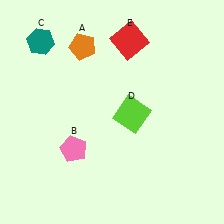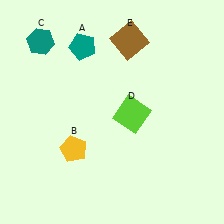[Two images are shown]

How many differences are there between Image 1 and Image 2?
There are 3 differences between the two images.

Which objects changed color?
A changed from orange to teal. B changed from pink to yellow. E changed from red to brown.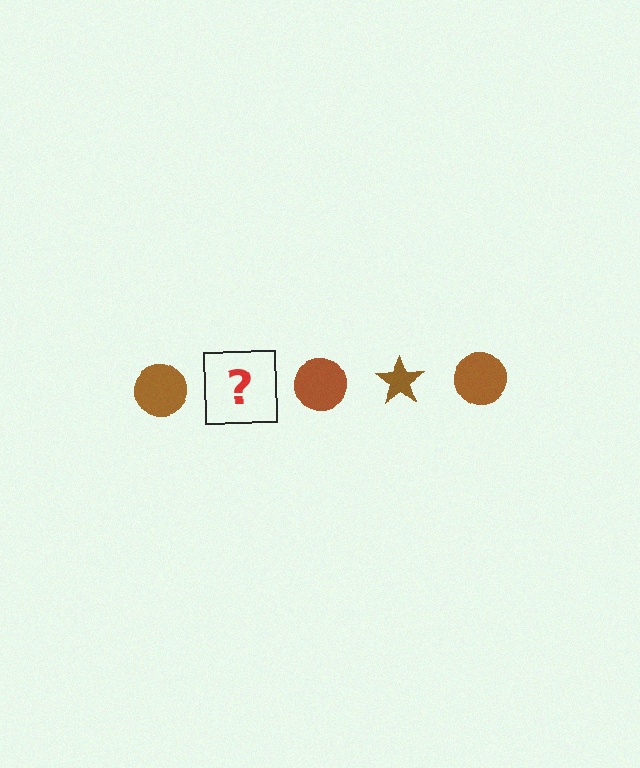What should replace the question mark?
The question mark should be replaced with a brown star.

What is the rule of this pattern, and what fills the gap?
The rule is that the pattern cycles through circle, star shapes in brown. The gap should be filled with a brown star.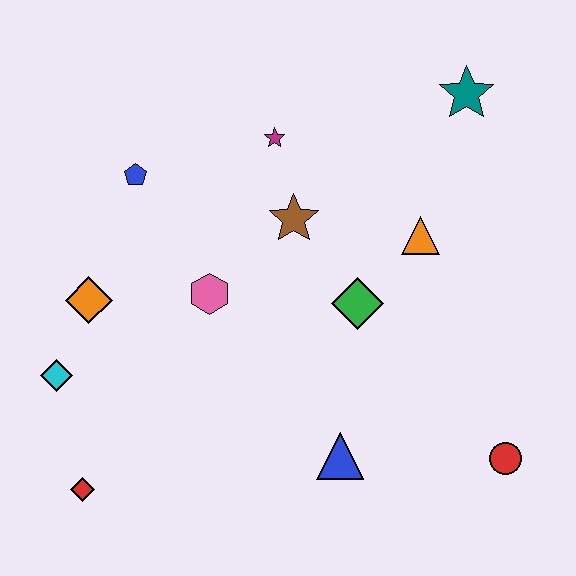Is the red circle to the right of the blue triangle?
Yes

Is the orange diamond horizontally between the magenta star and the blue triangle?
No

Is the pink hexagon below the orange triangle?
Yes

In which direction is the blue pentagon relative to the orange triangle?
The blue pentagon is to the left of the orange triangle.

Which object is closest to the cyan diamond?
The orange diamond is closest to the cyan diamond.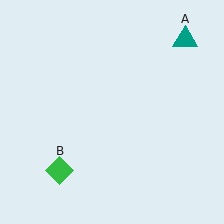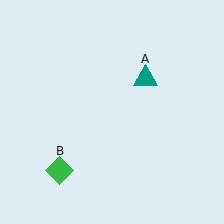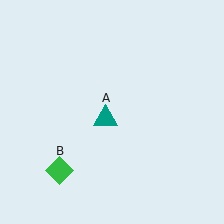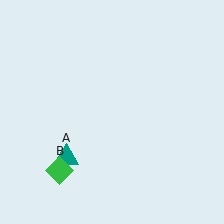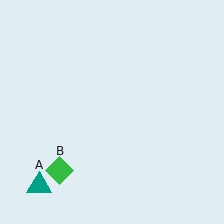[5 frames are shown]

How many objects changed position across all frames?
1 object changed position: teal triangle (object A).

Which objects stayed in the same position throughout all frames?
Green diamond (object B) remained stationary.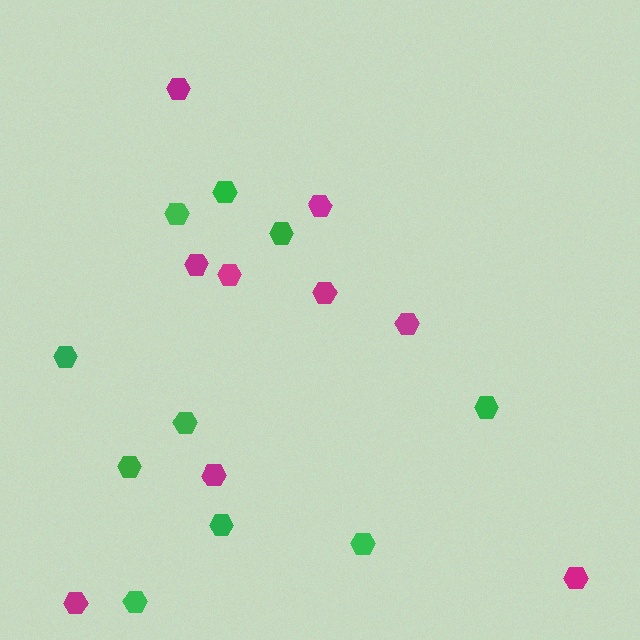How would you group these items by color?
There are 2 groups: one group of green hexagons (10) and one group of magenta hexagons (9).